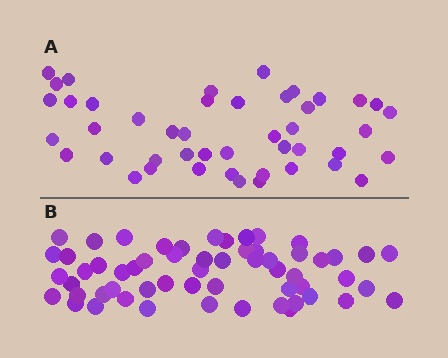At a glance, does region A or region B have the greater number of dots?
Region B (the bottom region) has more dots.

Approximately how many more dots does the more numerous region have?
Region B has approximately 15 more dots than region A.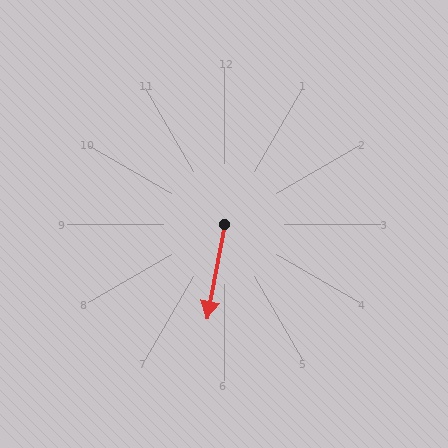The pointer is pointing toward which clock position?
Roughly 6 o'clock.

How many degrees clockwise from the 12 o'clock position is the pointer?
Approximately 190 degrees.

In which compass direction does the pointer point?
South.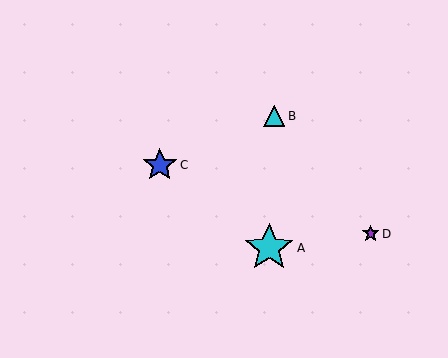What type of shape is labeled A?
Shape A is a cyan star.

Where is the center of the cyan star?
The center of the cyan star is at (269, 248).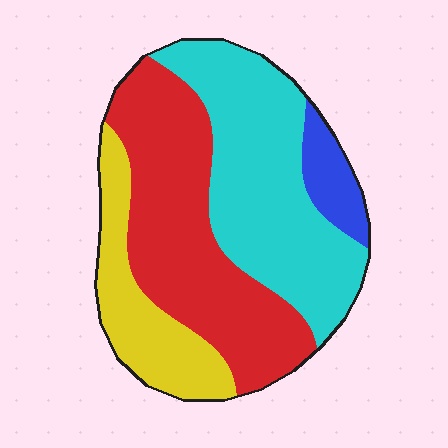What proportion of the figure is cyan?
Cyan takes up between a third and a half of the figure.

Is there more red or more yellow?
Red.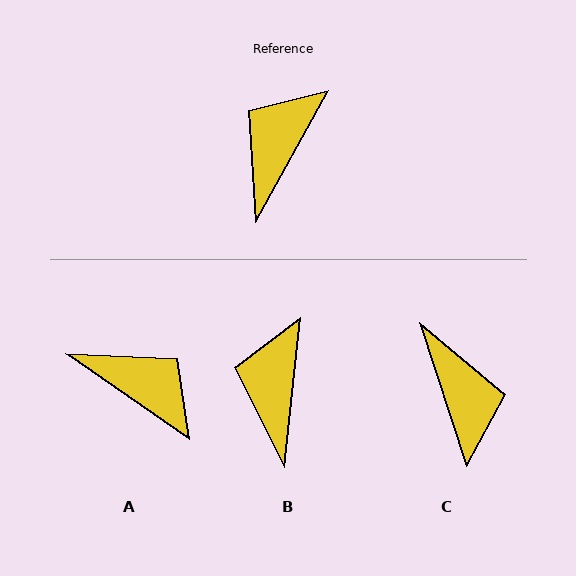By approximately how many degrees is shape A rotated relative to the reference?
Approximately 96 degrees clockwise.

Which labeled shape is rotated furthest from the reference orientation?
C, about 133 degrees away.